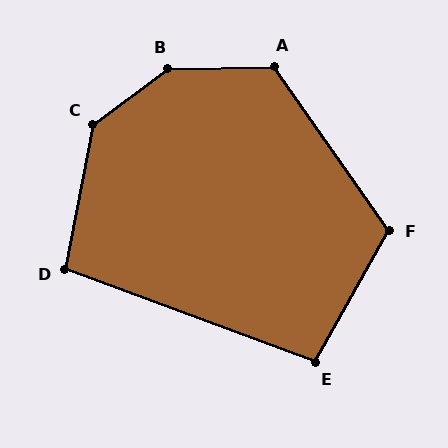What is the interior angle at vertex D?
Approximately 100 degrees (obtuse).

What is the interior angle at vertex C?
Approximately 137 degrees (obtuse).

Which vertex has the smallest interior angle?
E, at approximately 99 degrees.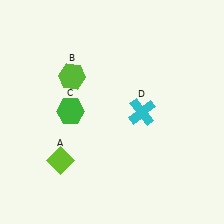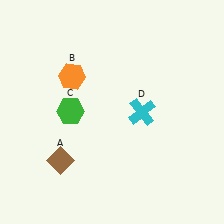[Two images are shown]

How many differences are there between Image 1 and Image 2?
There are 2 differences between the two images.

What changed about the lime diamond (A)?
In Image 1, A is lime. In Image 2, it changed to brown.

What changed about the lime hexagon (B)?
In Image 1, B is lime. In Image 2, it changed to orange.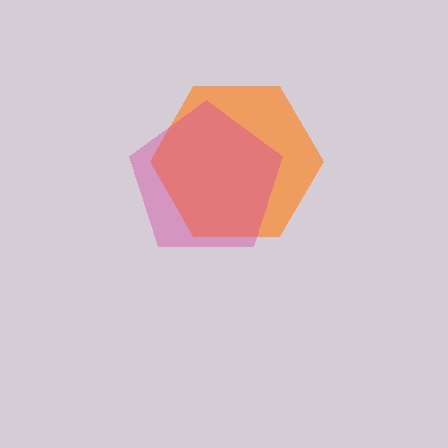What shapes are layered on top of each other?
The layered shapes are: an orange hexagon, a magenta pentagon.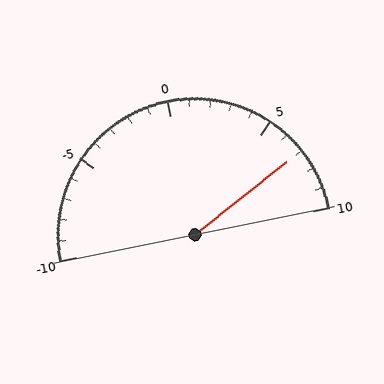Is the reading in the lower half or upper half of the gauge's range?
The reading is in the upper half of the range (-10 to 10).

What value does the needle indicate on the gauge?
The needle indicates approximately 7.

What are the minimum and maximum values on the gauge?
The gauge ranges from -10 to 10.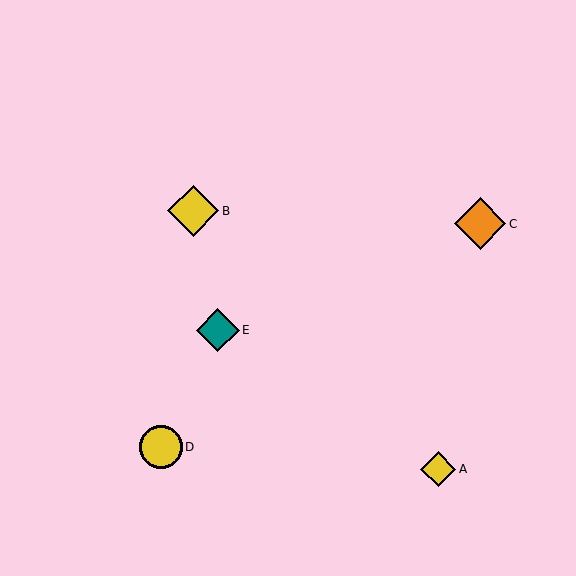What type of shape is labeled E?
Shape E is a teal diamond.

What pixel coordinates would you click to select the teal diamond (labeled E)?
Click at (218, 330) to select the teal diamond E.